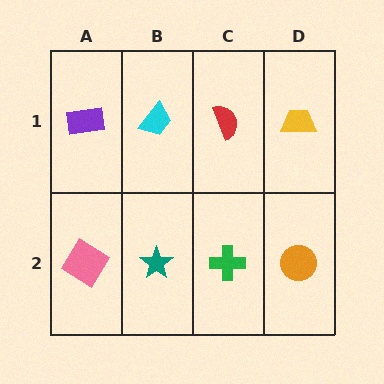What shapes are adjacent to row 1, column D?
An orange circle (row 2, column D), a red semicircle (row 1, column C).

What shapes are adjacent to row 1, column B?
A teal star (row 2, column B), a purple rectangle (row 1, column A), a red semicircle (row 1, column C).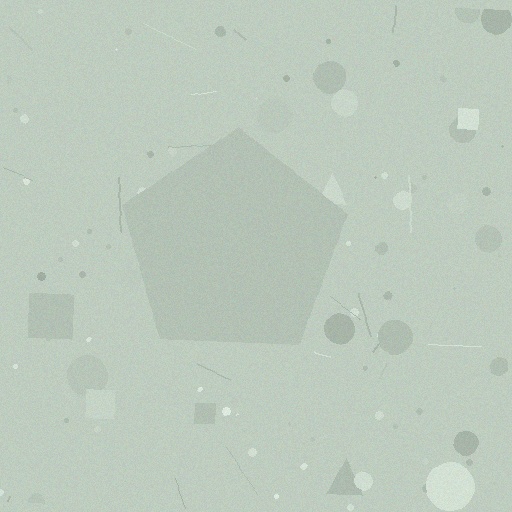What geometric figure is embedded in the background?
A pentagon is embedded in the background.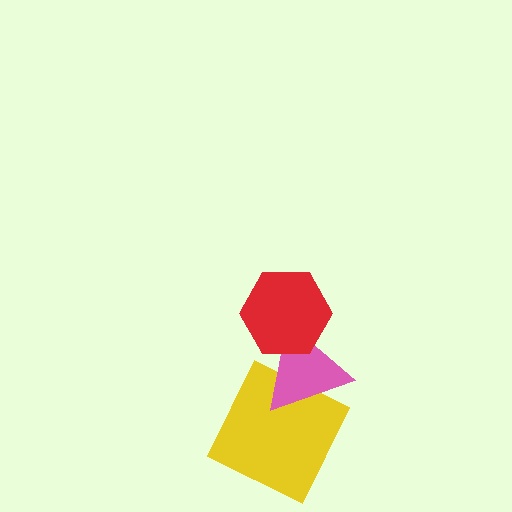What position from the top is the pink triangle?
The pink triangle is 2nd from the top.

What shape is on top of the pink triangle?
The red hexagon is on top of the pink triangle.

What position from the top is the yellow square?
The yellow square is 3rd from the top.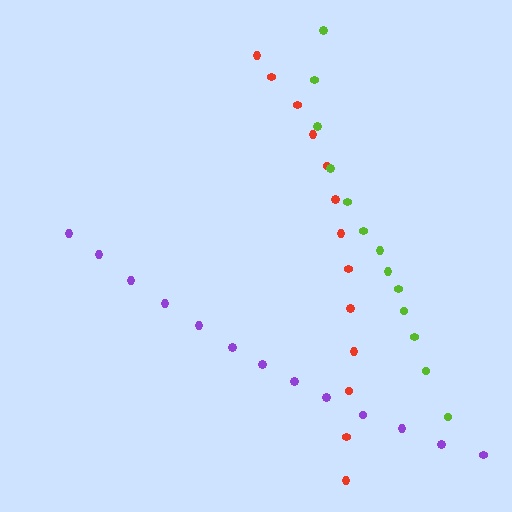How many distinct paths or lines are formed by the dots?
There are 3 distinct paths.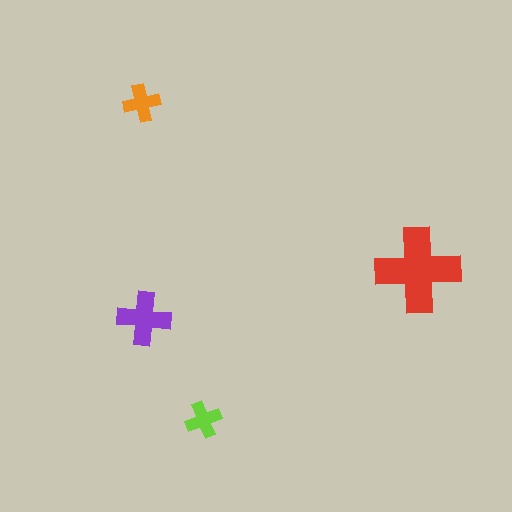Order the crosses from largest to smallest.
the red one, the purple one, the orange one, the lime one.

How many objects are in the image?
There are 4 objects in the image.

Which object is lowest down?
The lime cross is bottommost.